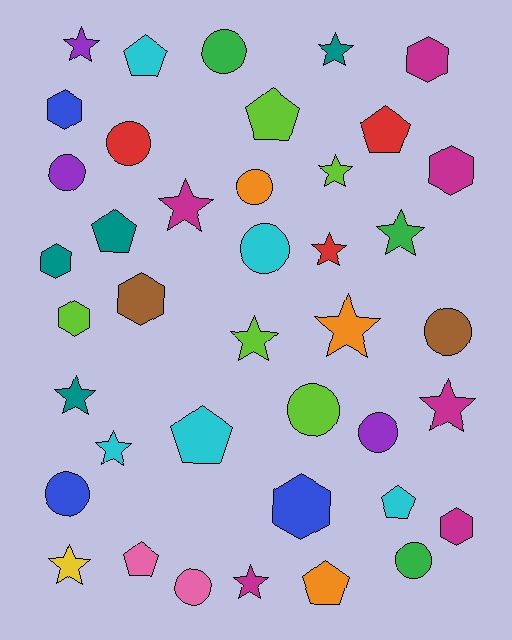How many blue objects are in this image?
There are 3 blue objects.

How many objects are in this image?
There are 40 objects.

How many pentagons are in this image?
There are 8 pentagons.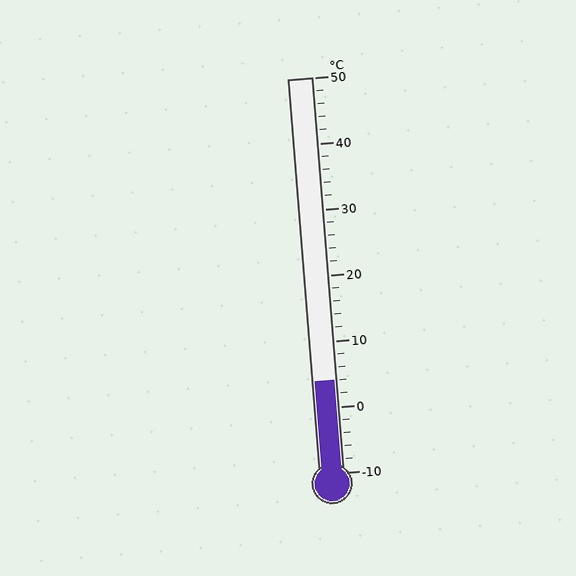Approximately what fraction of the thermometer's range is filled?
The thermometer is filled to approximately 25% of its range.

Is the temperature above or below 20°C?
The temperature is below 20°C.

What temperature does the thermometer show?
The thermometer shows approximately 4°C.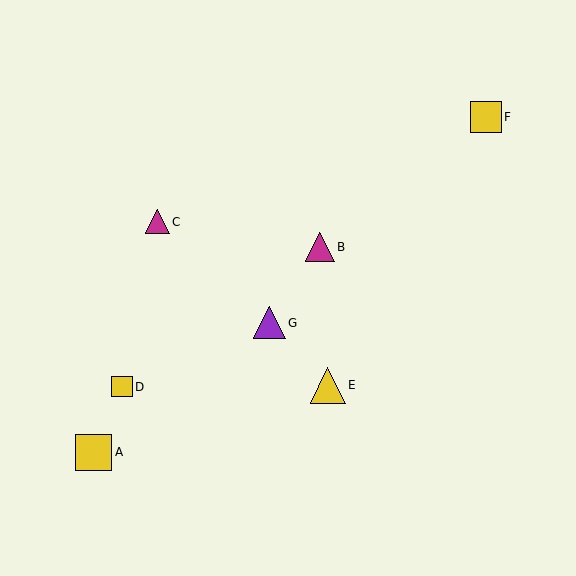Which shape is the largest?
The yellow square (labeled A) is the largest.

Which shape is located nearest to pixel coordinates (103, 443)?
The yellow square (labeled A) at (94, 452) is nearest to that location.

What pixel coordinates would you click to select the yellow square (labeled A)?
Click at (94, 452) to select the yellow square A.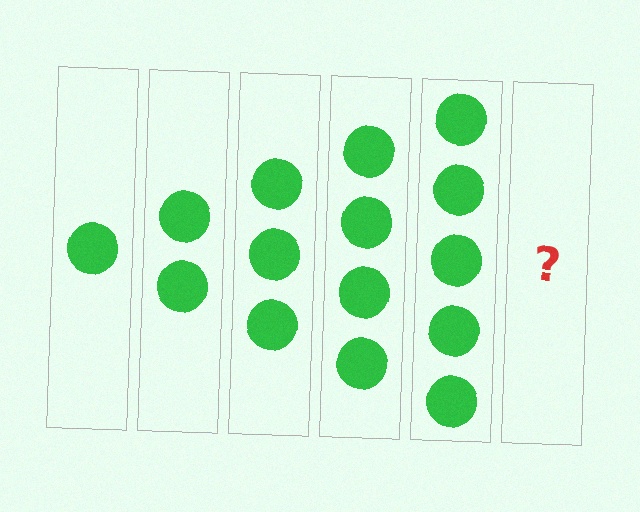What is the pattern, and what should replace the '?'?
The pattern is that each step adds one more circle. The '?' should be 6 circles.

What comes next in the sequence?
The next element should be 6 circles.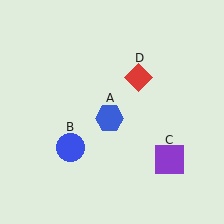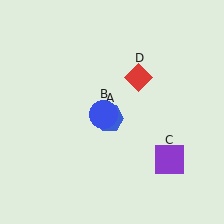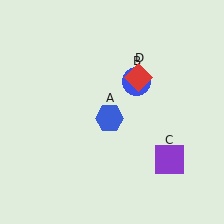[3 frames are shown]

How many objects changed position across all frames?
1 object changed position: blue circle (object B).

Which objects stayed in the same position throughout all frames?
Blue hexagon (object A) and purple square (object C) and red diamond (object D) remained stationary.